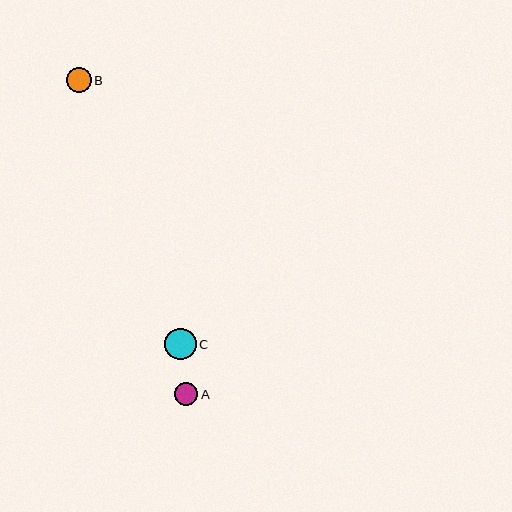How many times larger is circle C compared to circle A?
Circle C is approximately 1.4 times the size of circle A.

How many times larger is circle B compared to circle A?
Circle B is approximately 1.1 times the size of circle A.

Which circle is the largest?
Circle C is the largest with a size of approximately 31 pixels.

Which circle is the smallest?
Circle A is the smallest with a size of approximately 23 pixels.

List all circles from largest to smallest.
From largest to smallest: C, B, A.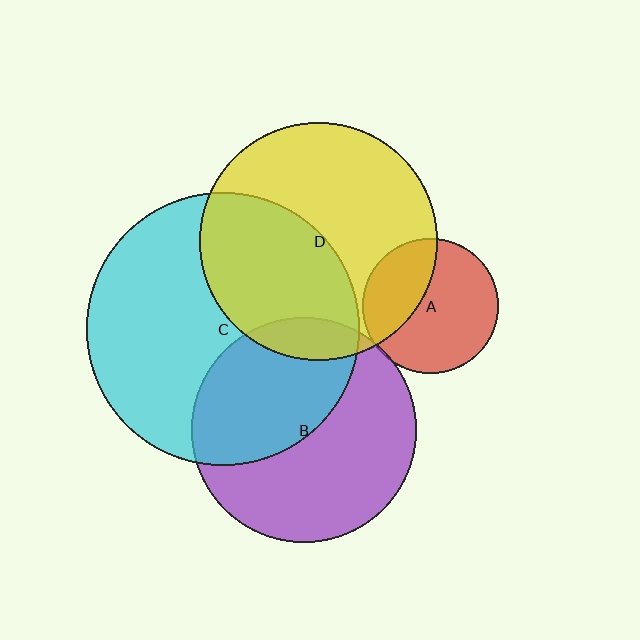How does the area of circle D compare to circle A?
Approximately 3.1 times.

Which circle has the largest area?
Circle C (cyan).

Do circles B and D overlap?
Yes.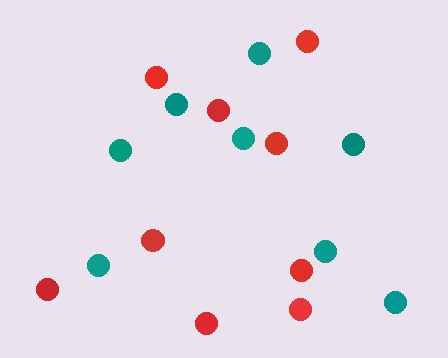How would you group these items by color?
There are 2 groups: one group of red circles (9) and one group of teal circles (8).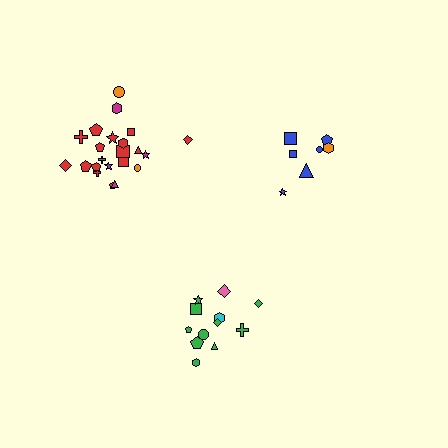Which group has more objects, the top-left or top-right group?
The top-left group.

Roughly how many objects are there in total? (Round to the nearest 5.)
Roughly 40 objects in total.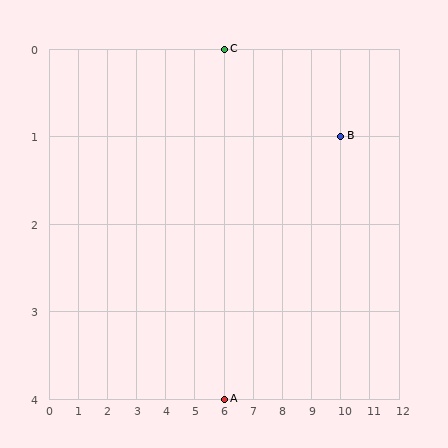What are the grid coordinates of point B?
Point B is at grid coordinates (10, 1).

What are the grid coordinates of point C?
Point C is at grid coordinates (6, 0).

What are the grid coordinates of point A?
Point A is at grid coordinates (6, 4).